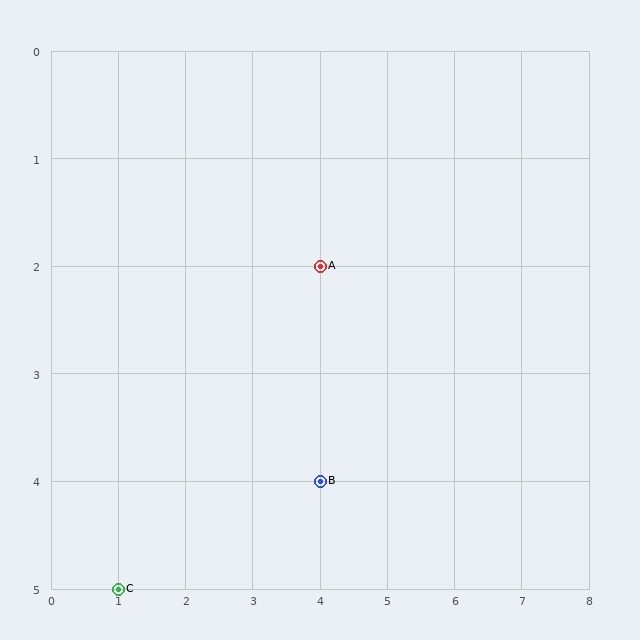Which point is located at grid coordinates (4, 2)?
Point A is at (4, 2).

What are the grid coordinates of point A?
Point A is at grid coordinates (4, 2).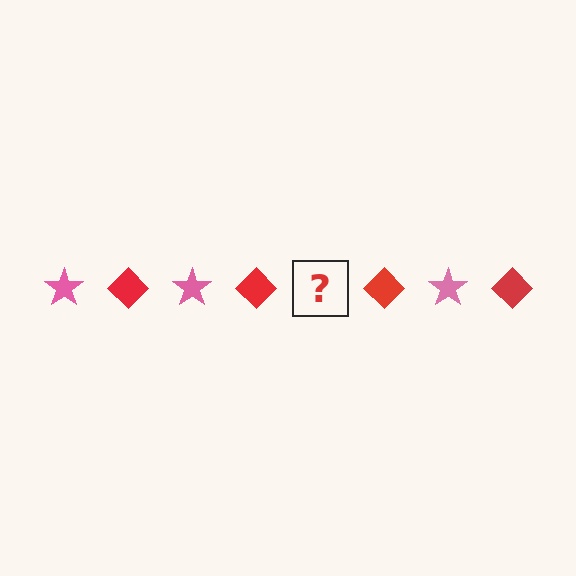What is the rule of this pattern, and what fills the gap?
The rule is that the pattern alternates between pink star and red diamond. The gap should be filled with a pink star.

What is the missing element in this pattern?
The missing element is a pink star.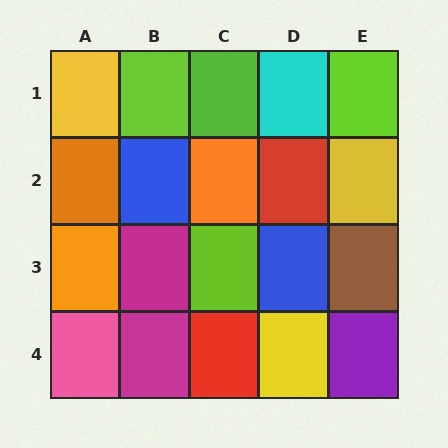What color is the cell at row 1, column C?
Lime.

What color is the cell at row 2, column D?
Red.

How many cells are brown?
1 cell is brown.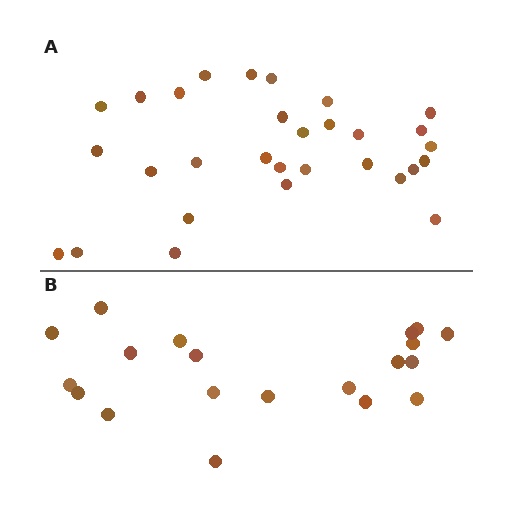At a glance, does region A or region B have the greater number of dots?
Region A (the top region) has more dots.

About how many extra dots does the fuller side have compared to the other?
Region A has roughly 10 or so more dots than region B.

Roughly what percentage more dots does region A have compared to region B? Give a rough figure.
About 50% more.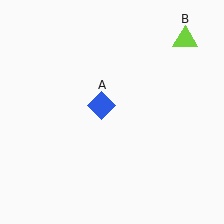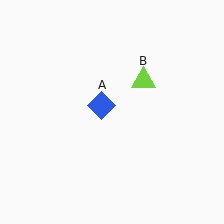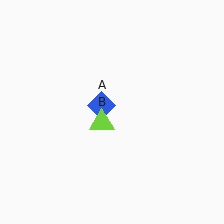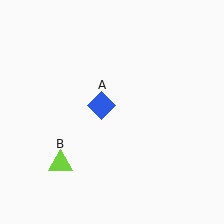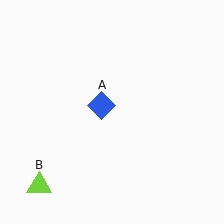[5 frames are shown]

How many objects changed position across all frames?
1 object changed position: lime triangle (object B).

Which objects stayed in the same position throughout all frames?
Blue diamond (object A) remained stationary.